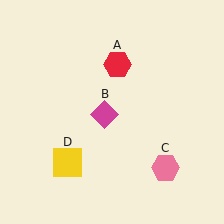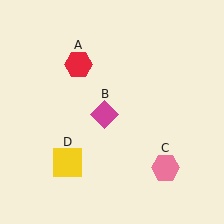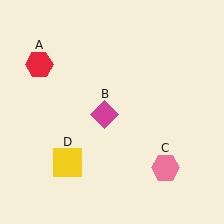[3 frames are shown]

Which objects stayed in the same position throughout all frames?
Magenta diamond (object B) and pink hexagon (object C) and yellow square (object D) remained stationary.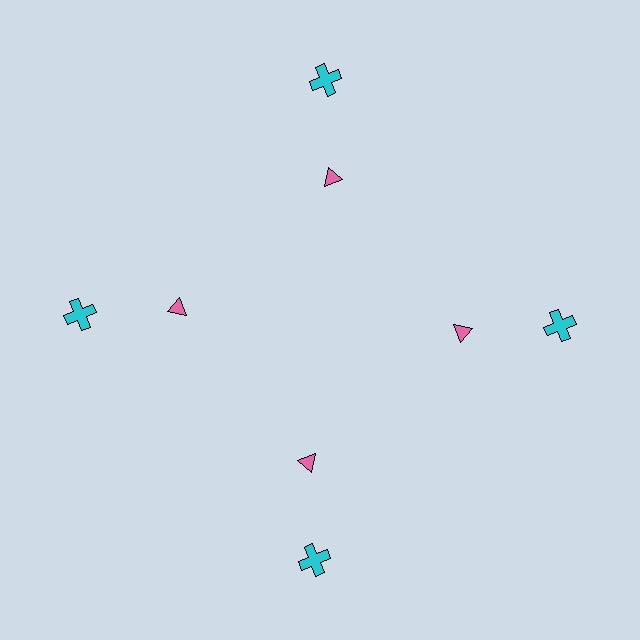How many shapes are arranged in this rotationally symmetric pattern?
There are 8 shapes, arranged in 4 groups of 2.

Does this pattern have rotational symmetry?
Yes, this pattern has 4-fold rotational symmetry. It looks the same after rotating 90 degrees around the center.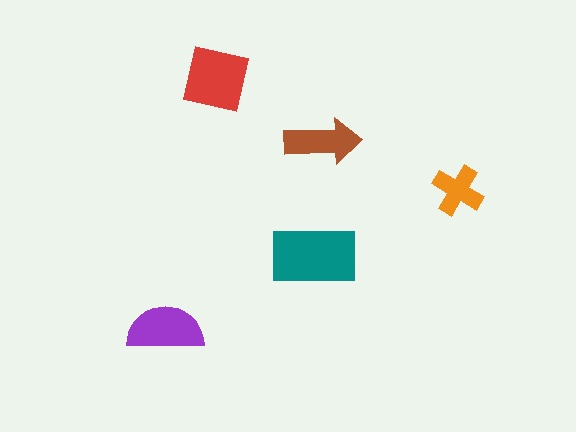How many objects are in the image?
There are 5 objects in the image.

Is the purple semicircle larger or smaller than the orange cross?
Larger.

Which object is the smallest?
The orange cross.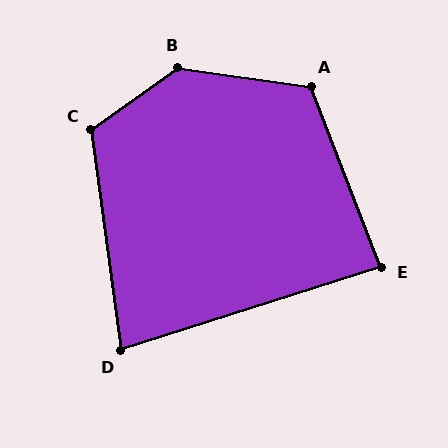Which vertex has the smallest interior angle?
D, at approximately 80 degrees.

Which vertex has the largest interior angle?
B, at approximately 136 degrees.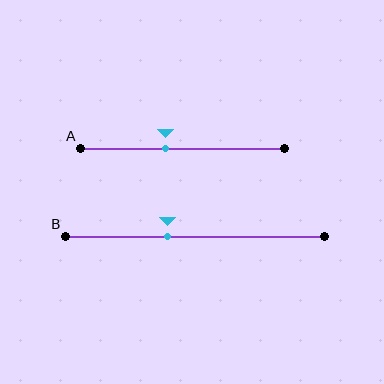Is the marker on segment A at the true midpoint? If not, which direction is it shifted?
No, the marker on segment A is shifted to the left by about 8% of the segment length.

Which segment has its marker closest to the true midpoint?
Segment A has its marker closest to the true midpoint.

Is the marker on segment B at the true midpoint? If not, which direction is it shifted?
No, the marker on segment B is shifted to the left by about 11% of the segment length.